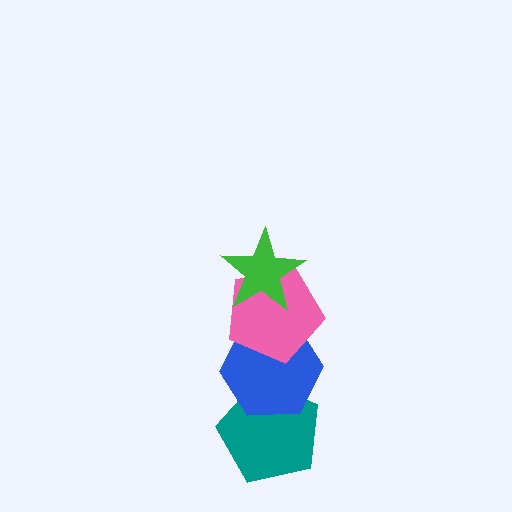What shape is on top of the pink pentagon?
The green star is on top of the pink pentagon.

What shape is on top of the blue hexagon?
The pink pentagon is on top of the blue hexagon.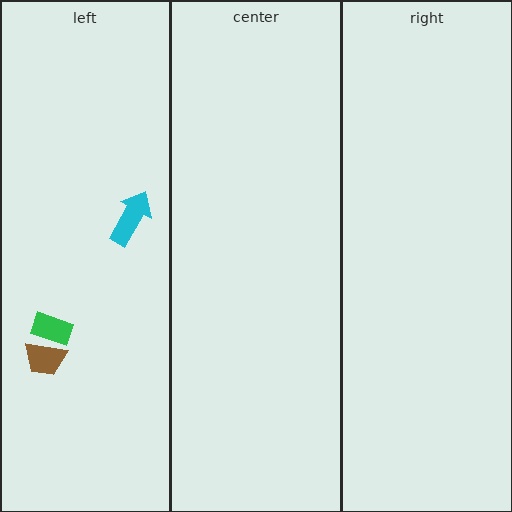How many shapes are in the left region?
3.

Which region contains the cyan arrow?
The left region.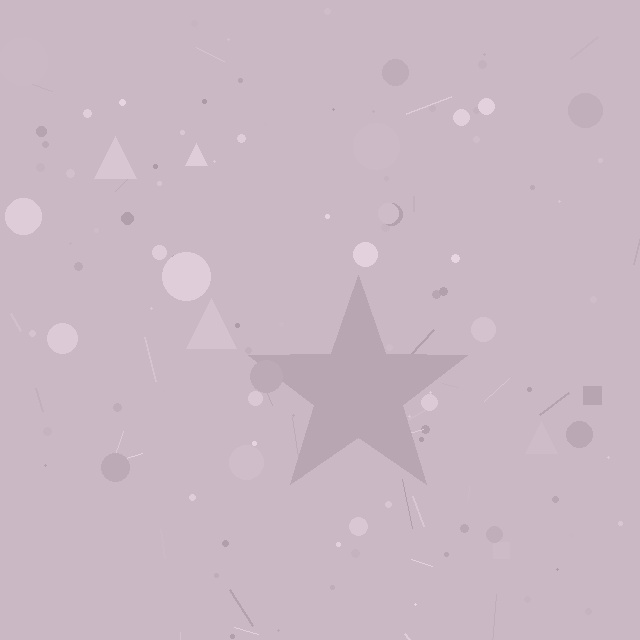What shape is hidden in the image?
A star is hidden in the image.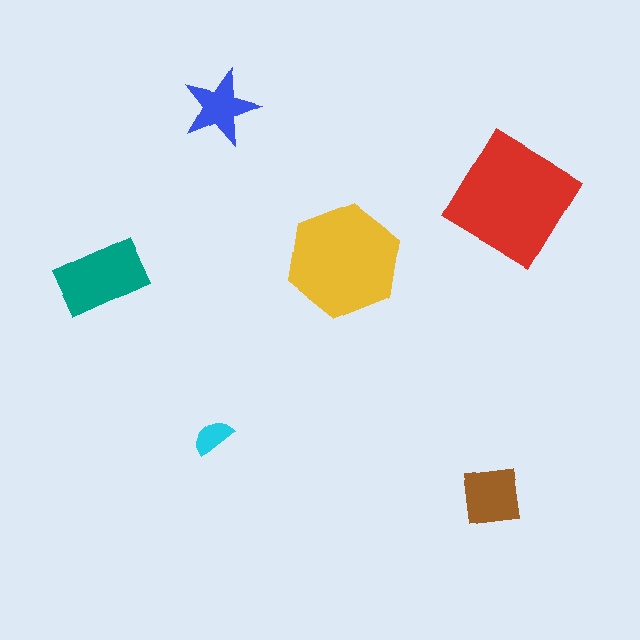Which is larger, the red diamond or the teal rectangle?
The red diamond.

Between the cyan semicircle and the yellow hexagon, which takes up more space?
The yellow hexagon.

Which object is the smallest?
The cyan semicircle.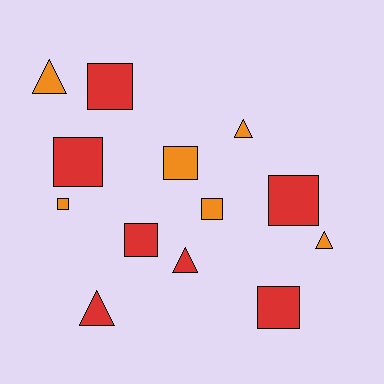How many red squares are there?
There are 5 red squares.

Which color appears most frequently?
Red, with 7 objects.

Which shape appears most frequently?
Square, with 8 objects.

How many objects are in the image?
There are 13 objects.